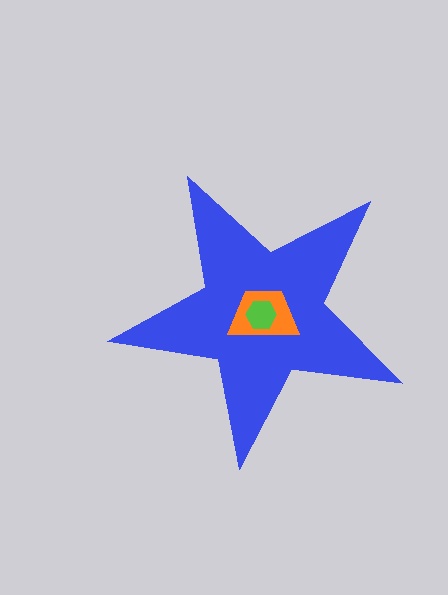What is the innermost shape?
The lime hexagon.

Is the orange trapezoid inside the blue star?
Yes.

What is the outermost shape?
The blue star.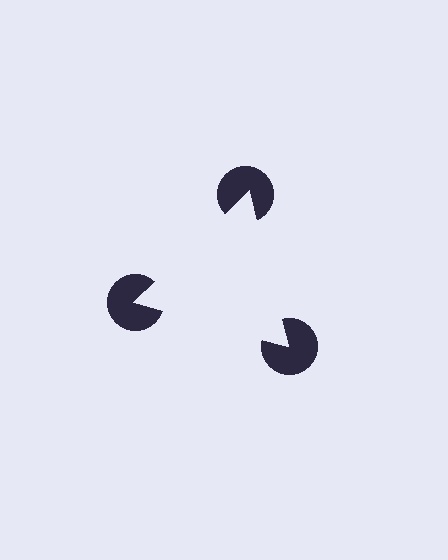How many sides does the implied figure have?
3 sides.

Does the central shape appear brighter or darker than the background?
It typically appears slightly brighter than the background, even though no actual brightness change is drawn.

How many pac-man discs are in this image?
There are 3 — one at each vertex of the illusory triangle.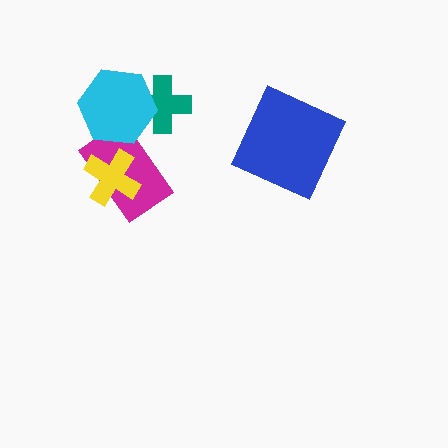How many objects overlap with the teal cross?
1 object overlaps with the teal cross.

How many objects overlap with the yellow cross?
1 object overlaps with the yellow cross.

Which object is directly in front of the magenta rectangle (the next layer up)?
The cyan hexagon is directly in front of the magenta rectangle.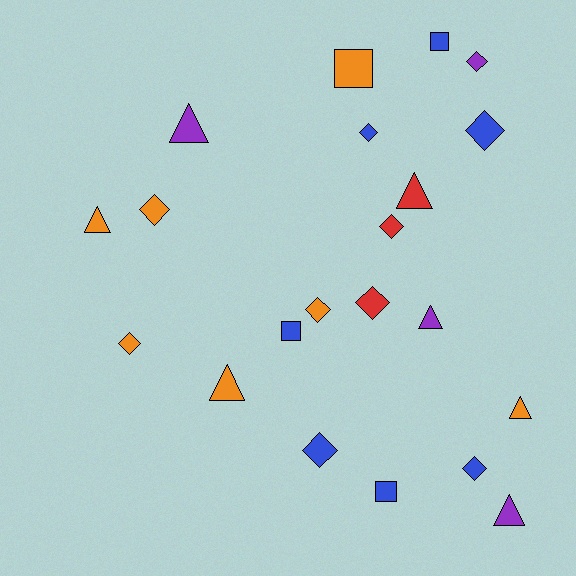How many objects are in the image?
There are 21 objects.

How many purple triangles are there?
There are 3 purple triangles.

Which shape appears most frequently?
Diamond, with 10 objects.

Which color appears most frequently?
Blue, with 7 objects.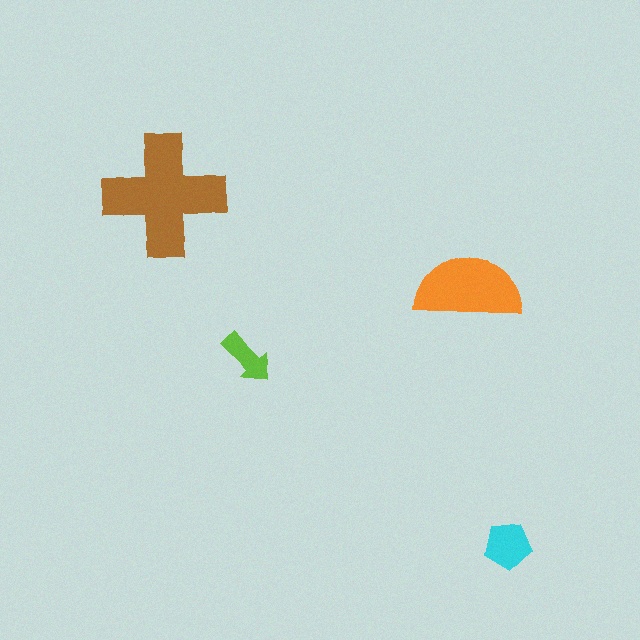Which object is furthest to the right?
The cyan pentagon is rightmost.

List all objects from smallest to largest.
The lime arrow, the cyan pentagon, the orange semicircle, the brown cross.